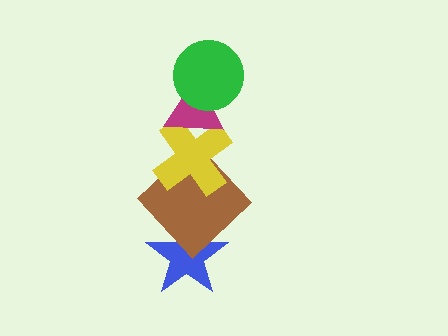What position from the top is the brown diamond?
The brown diamond is 4th from the top.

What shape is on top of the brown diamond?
The yellow cross is on top of the brown diamond.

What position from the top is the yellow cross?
The yellow cross is 3rd from the top.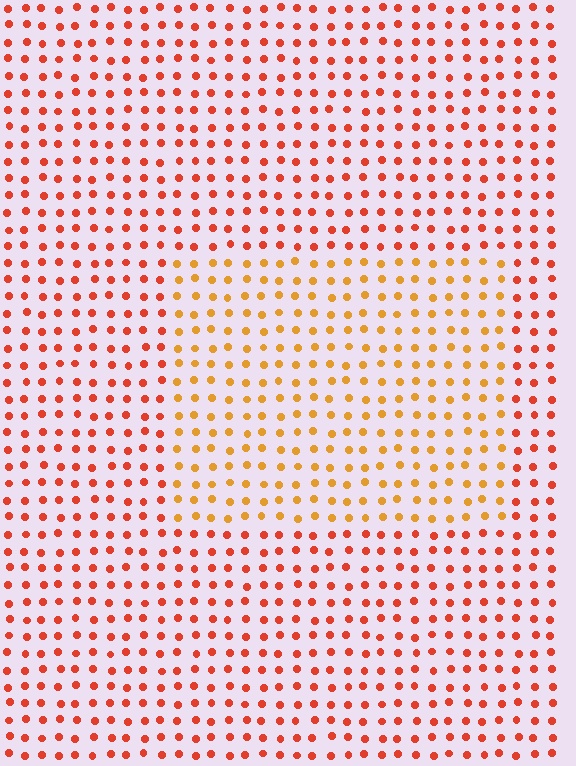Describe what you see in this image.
The image is filled with small red elements in a uniform arrangement. A rectangle-shaped region is visible where the elements are tinted to a slightly different hue, forming a subtle color boundary.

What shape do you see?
I see a rectangle.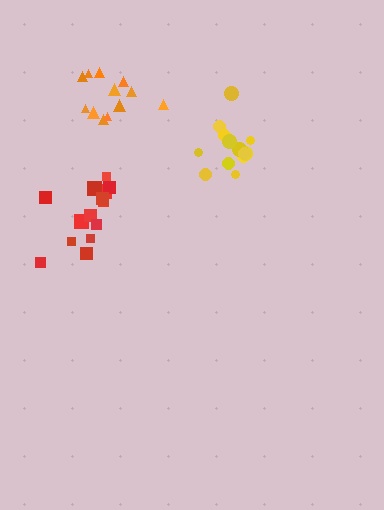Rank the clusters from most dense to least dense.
yellow, red, orange.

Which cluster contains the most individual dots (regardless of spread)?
Red (14).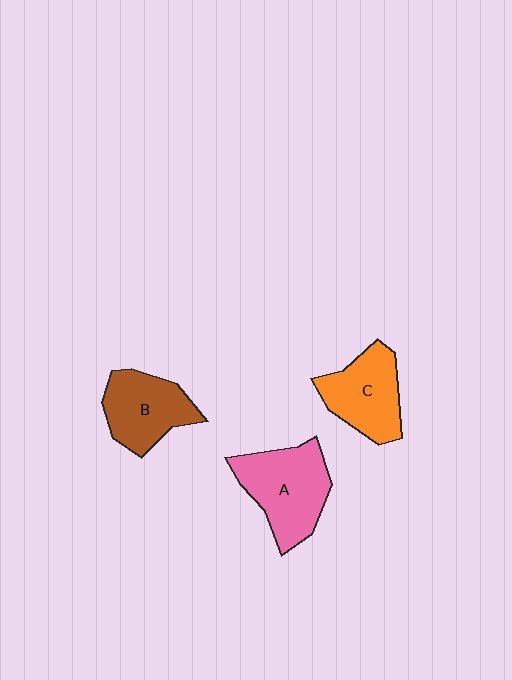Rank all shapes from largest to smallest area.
From largest to smallest: A (pink), C (orange), B (brown).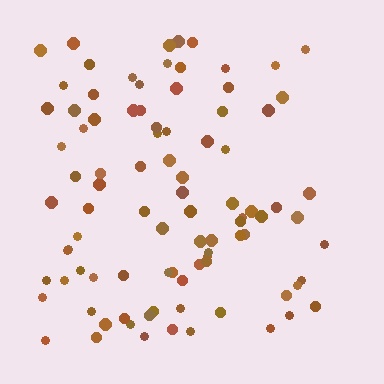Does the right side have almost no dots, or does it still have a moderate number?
Still a moderate number, just noticeably fewer than the left.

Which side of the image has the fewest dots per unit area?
The right.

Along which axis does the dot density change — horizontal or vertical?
Horizontal.